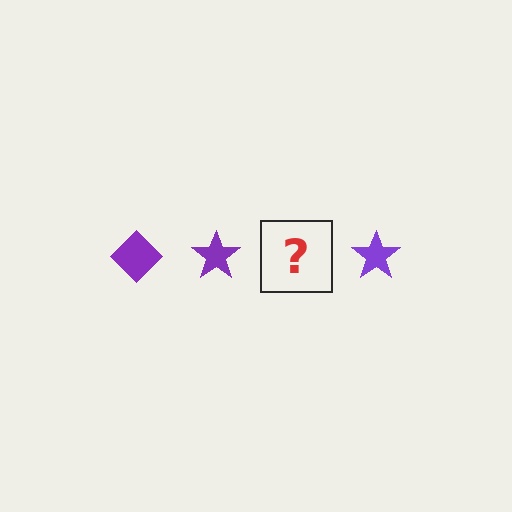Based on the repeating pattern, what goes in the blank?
The blank should be a purple diamond.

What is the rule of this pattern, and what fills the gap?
The rule is that the pattern cycles through diamond, star shapes in purple. The gap should be filled with a purple diamond.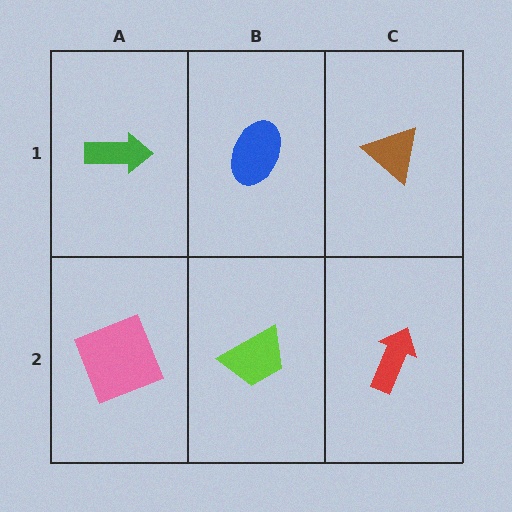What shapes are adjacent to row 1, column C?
A red arrow (row 2, column C), a blue ellipse (row 1, column B).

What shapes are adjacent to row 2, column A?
A green arrow (row 1, column A), a lime trapezoid (row 2, column B).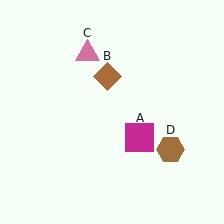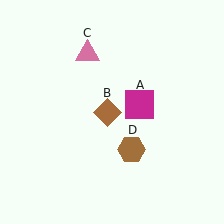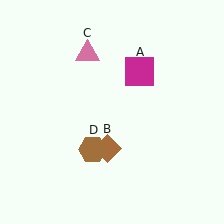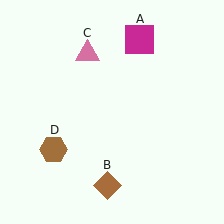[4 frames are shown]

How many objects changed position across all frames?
3 objects changed position: magenta square (object A), brown diamond (object B), brown hexagon (object D).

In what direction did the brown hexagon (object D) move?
The brown hexagon (object D) moved left.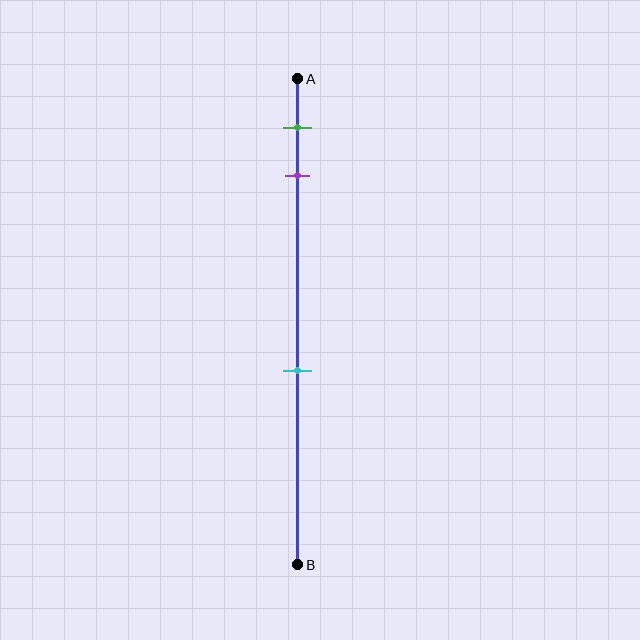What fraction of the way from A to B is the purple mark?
The purple mark is approximately 20% (0.2) of the way from A to B.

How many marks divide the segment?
There are 3 marks dividing the segment.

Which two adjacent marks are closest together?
The green and purple marks are the closest adjacent pair.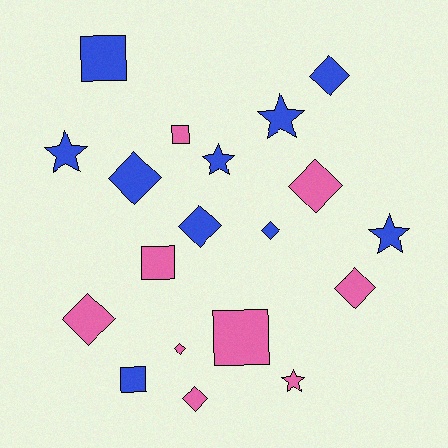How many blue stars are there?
There are 4 blue stars.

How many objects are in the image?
There are 19 objects.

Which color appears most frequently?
Blue, with 10 objects.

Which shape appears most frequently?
Diamond, with 9 objects.